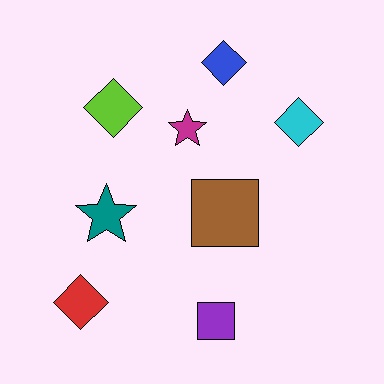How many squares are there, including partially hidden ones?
There are 2 squares.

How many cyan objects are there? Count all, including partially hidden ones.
There is 1 cyan object.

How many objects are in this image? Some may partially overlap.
There are 8 objects.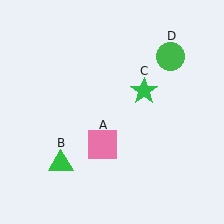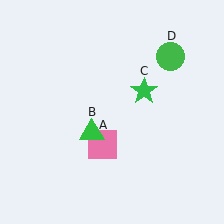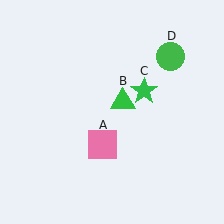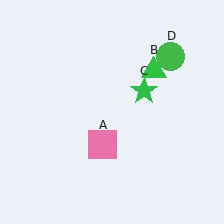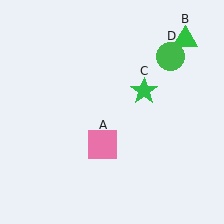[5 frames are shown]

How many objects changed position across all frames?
1 object changed position: green triangle (object B).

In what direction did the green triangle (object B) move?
The green triangle (object B) moved up and to the right.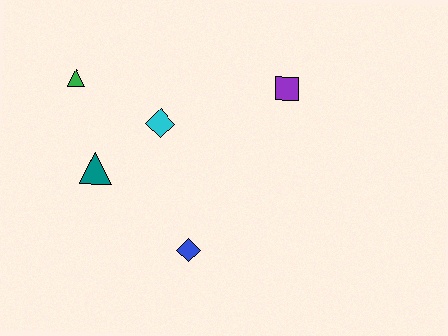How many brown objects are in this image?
There are no brown objects.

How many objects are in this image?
There are 5 objects.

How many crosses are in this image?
There are no crosses.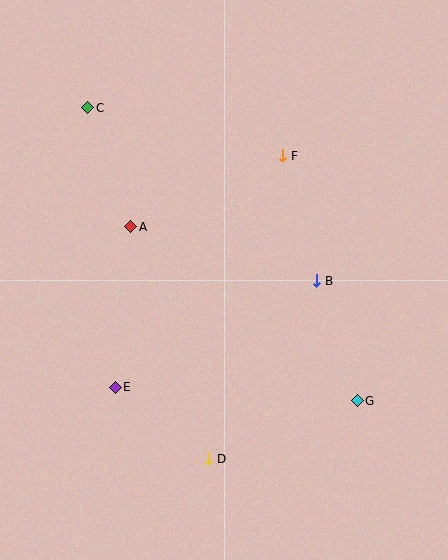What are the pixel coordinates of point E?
Point E is at (115, 387).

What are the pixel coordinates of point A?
Point A is at (131, 227).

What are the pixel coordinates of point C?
Point C is at (88, 108).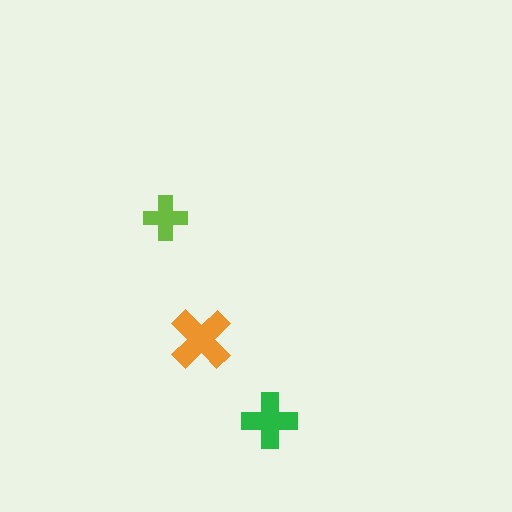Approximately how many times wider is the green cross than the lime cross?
About 1.5 times wider.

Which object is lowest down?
The green cross is bottommost.